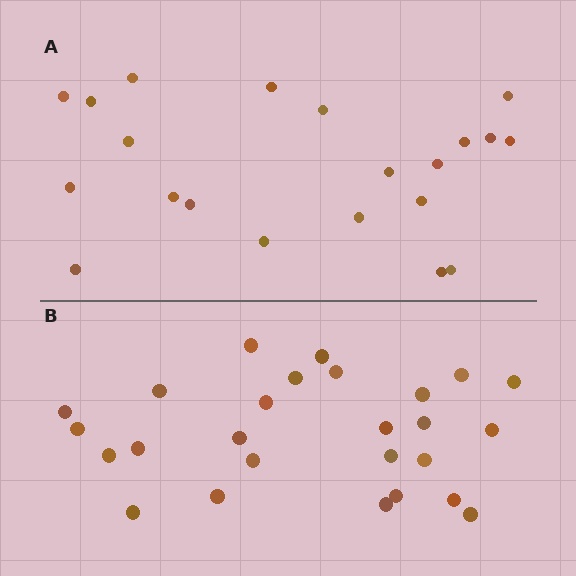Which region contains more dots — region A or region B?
Region B (the bottom region) has more dots.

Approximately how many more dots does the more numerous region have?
Region B has about 5 more dots than region A.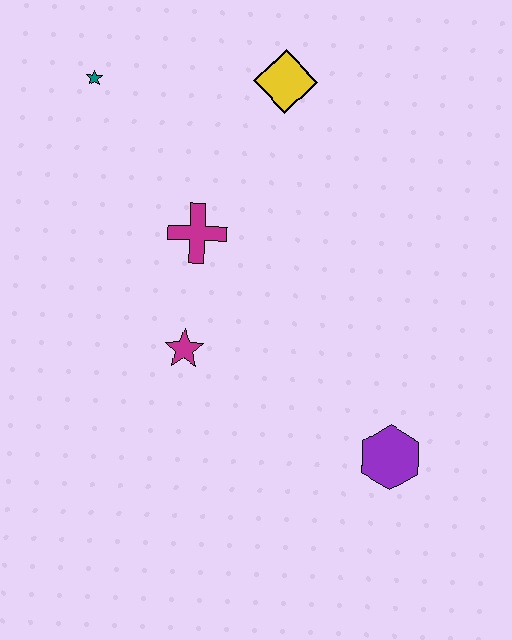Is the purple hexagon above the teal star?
No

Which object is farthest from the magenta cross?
The purple hexagon is farthest from the magenta cross.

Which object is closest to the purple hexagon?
The magenta star is closest to the purple hexagon.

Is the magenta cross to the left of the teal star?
No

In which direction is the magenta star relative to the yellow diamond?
The magenta star is below the yellow diamond.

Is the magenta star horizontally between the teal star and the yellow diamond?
Yes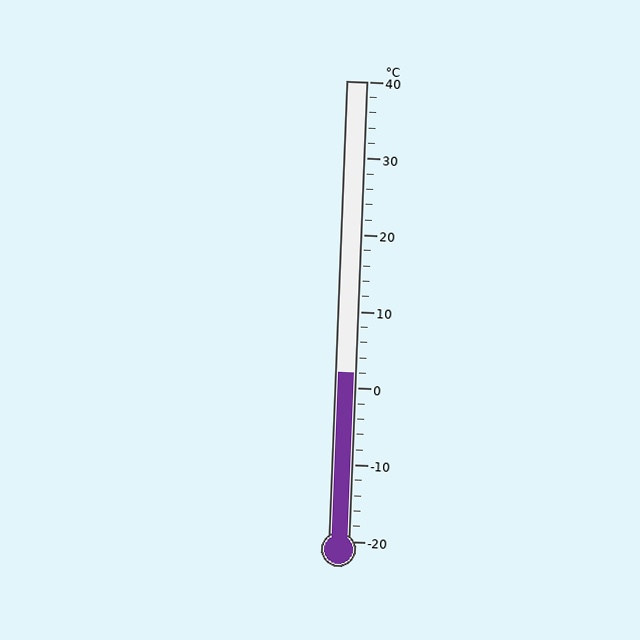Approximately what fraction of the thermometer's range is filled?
The thermometer is filled to approximately 35% of its range.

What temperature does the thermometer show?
The thermometer shows approximately 2°C.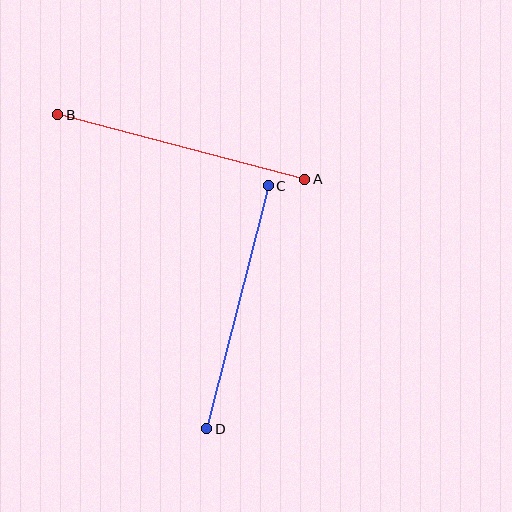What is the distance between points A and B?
The distance is approximately 255 pixels.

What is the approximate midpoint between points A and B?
The midpoint is at approximately (181, 147) pixels.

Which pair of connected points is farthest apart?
Points A and B are farthest apart.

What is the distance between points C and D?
The distance is approximately 251 pixels.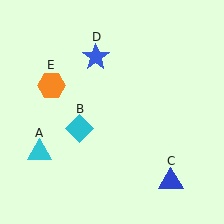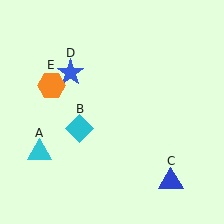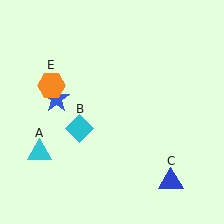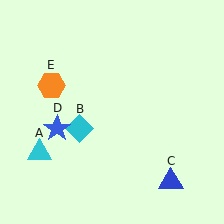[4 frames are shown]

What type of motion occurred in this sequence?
The blue star (object D) rotated counterclockwise around the center of the scene.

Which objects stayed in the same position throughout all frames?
Cyan triangle (object A) and cyan diamond (object B) and blue triangle (object C) and orange hexagon (object E) remained stationary.